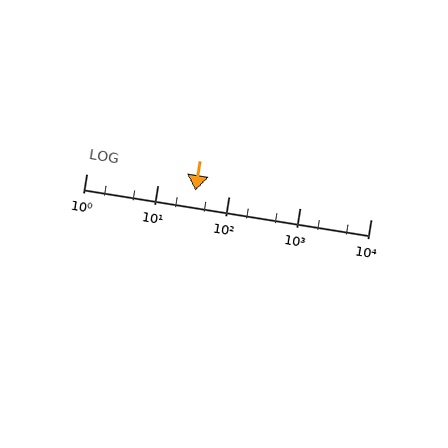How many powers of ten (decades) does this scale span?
The scale spans 4 decades, from 1 to 10000.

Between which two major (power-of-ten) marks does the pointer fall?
The pointer is between 10 and 100.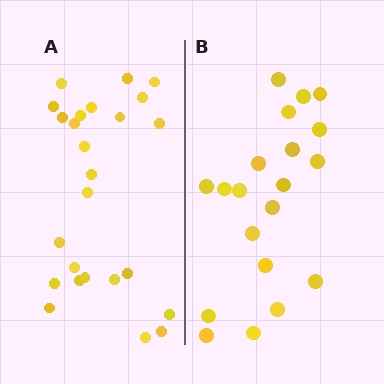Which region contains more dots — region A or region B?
Region A (the left region) has more dots.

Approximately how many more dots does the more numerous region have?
Region A has about 5 more dots than region B.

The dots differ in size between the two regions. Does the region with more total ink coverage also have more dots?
No. Region B has more total ink coverage because its dots are larger, but region A actually contains more individual dots. Total area can be misleading — the number of items is what matters here.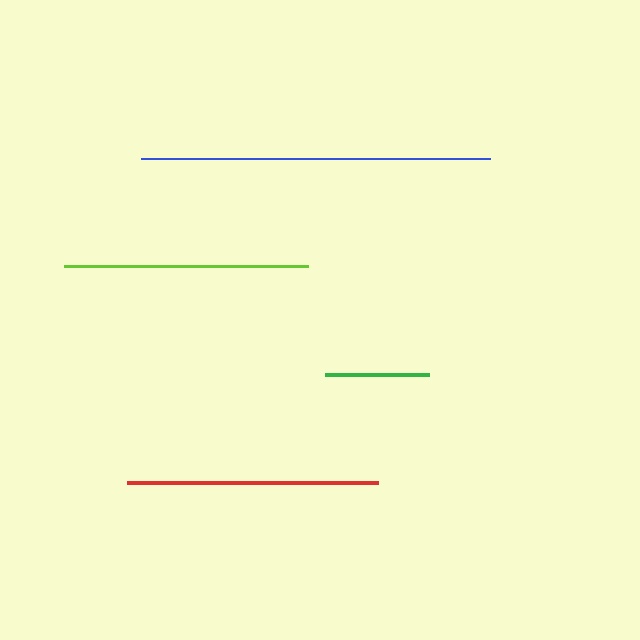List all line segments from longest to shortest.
From longest to shortest: blue, red, lime, green.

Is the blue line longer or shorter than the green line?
The blue line is longer than the green line.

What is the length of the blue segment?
The blue segment is approximately 349 pixels long.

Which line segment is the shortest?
The green line is the shortest at approximately 104 pixels.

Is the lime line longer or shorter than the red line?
The red line is longer than the lime line.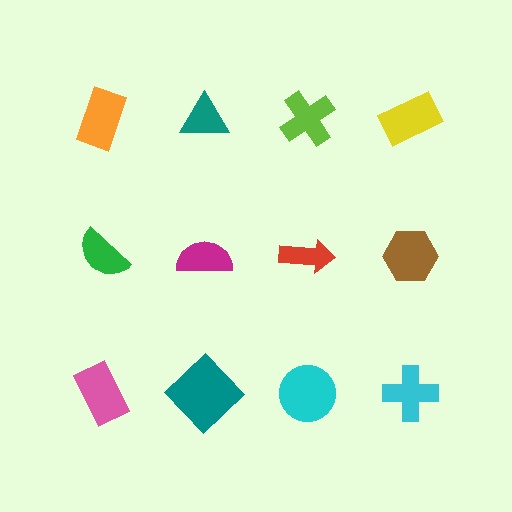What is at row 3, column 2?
A teal diamond.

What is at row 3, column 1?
A pink rectangle.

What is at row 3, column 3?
A cyan circle.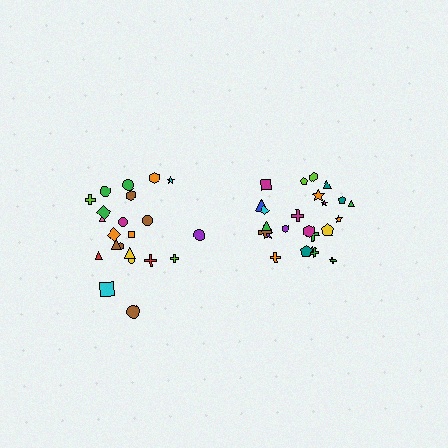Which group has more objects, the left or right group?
The right group.